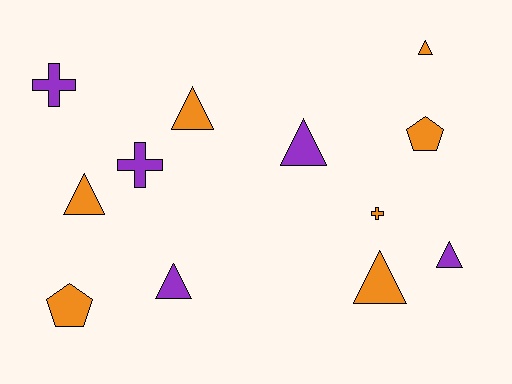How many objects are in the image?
There are 12 objects.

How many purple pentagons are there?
There are no purple pentagons.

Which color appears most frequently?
Orange, with 7 objects.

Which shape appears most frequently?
Triangle, with 7 objects.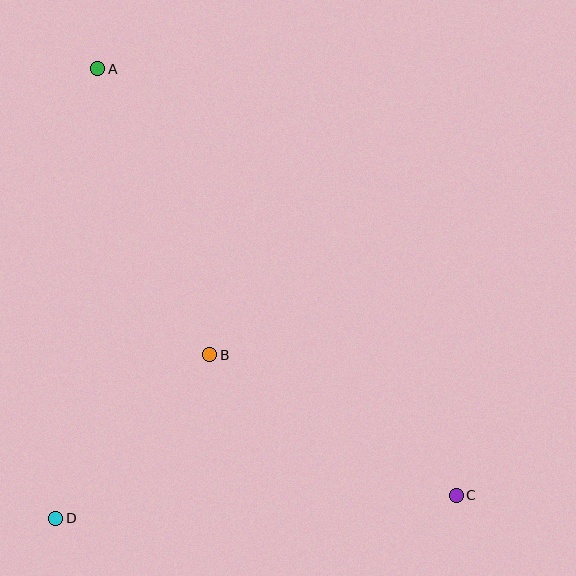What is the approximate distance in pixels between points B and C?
The distance between B and C is approximately 284 pixels.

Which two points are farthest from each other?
Points A and C are farthest from each other.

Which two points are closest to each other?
Points B and D are closest to each other.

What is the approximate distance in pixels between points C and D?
The distance between C and D is approximately 401 pixels.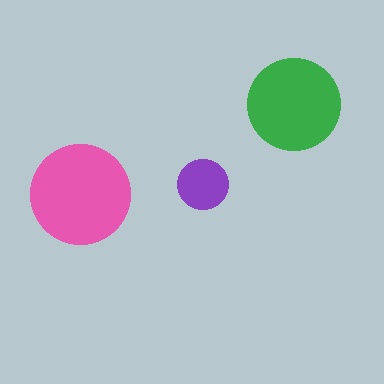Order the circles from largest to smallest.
the pink one, the green one, the purple one.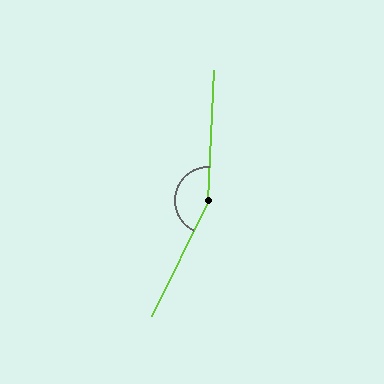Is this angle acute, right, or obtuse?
It is obtuse.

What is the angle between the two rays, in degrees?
Approximately 157 degrees.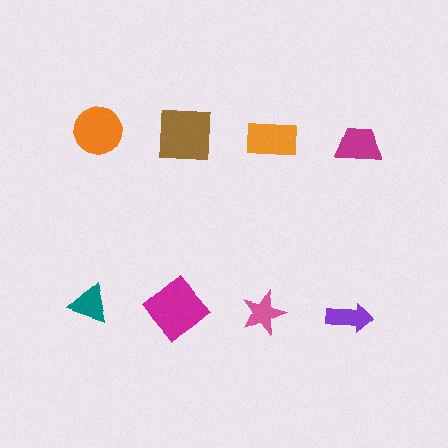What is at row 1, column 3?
An orange rectangle.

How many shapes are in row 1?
4 shapes.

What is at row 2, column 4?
A purple arrow.